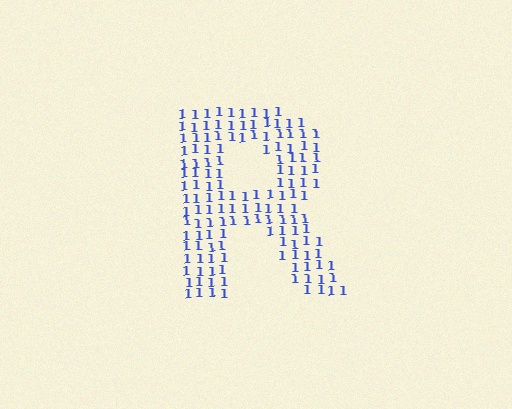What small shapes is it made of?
It is made of small digit 1's.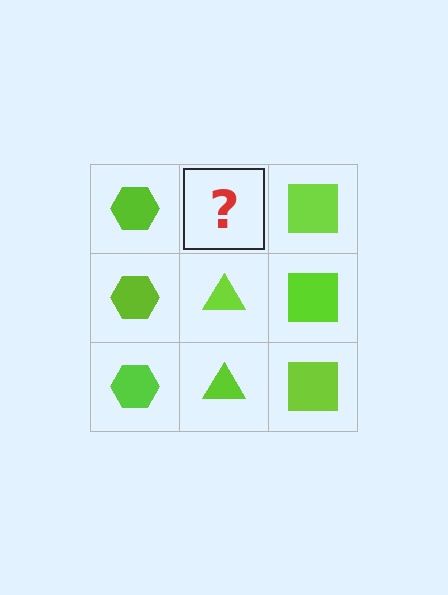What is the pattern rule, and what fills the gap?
The rule is that each column has a consistent shape. The gap should be filled with a lime triangle.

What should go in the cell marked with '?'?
The missing cell should contain a lime triangle.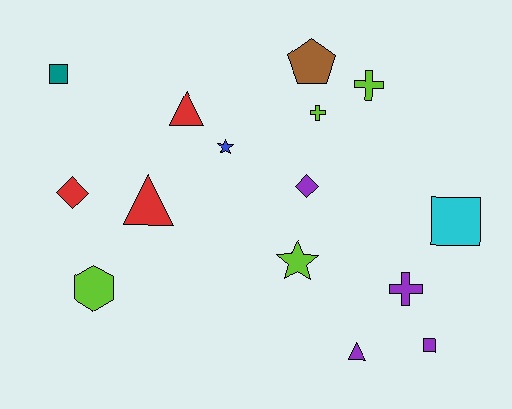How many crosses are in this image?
There are 3 crosses.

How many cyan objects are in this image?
There is 1 cyan object.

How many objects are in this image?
There are 15 objects.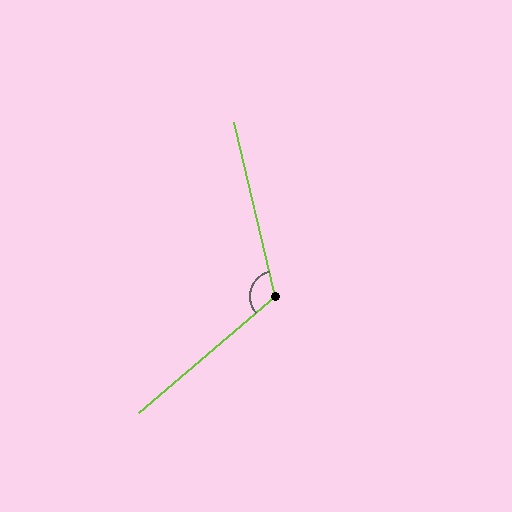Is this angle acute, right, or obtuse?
It is obtuse.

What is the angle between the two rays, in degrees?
Approximately 117 degrees.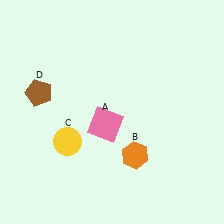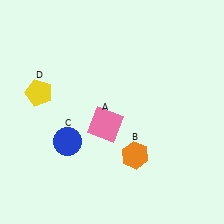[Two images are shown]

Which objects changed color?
C changed from yellow to blue. D changed from brown to yellow.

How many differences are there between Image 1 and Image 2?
There are 2 differences between the two images.